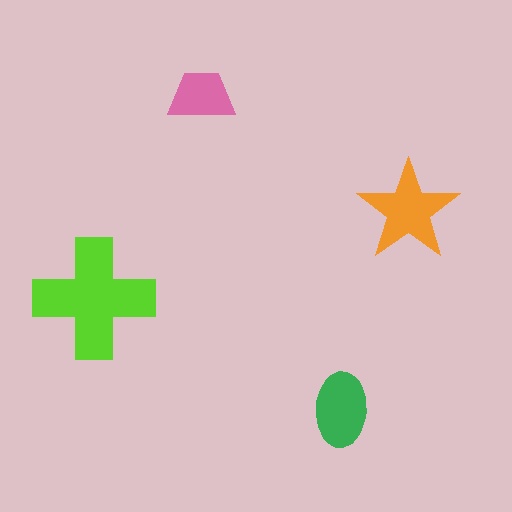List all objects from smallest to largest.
The pink trapezoid, the green ellipse, the orange star, the lime cross.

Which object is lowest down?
The green ellipse is bottommost.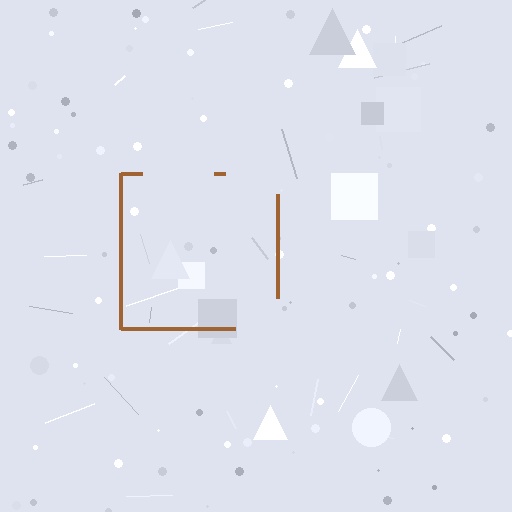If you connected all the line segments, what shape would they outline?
They would outline a square.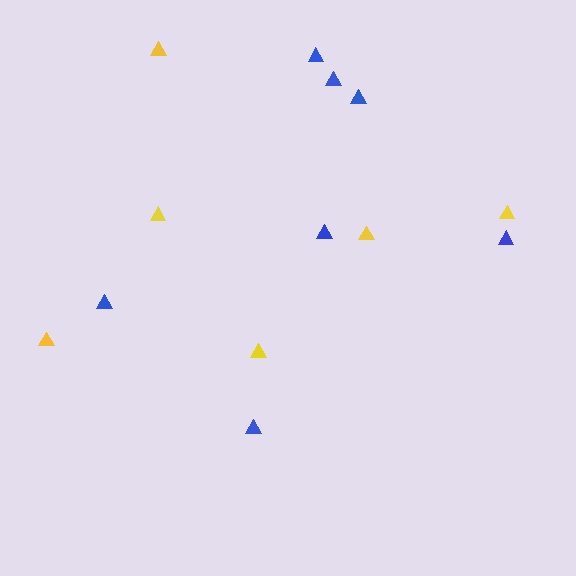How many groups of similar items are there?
There are 2 groups: one group of yellow triangles (6) and one group of blue triangles (7).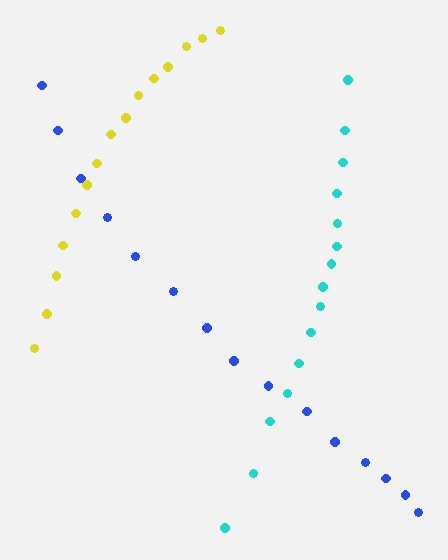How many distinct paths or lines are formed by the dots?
There are 3 distinct paths.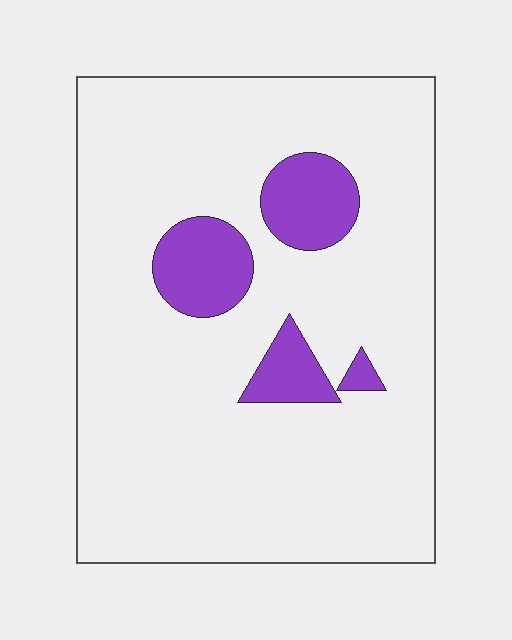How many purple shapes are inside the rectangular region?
4.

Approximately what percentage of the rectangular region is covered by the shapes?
Approximately 10%.